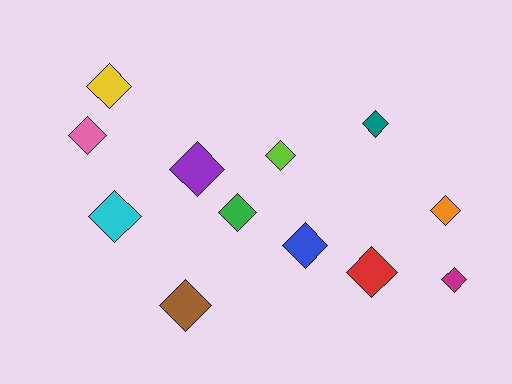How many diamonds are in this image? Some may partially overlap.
There are 12 diamonds.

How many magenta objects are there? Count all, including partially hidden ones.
There is 1 magenta object.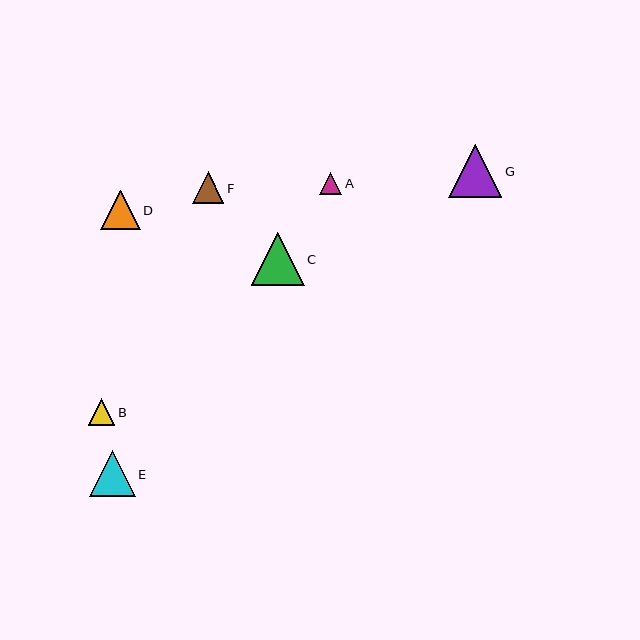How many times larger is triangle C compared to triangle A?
Triangle C is approximately 2.4 times the size of triangle A.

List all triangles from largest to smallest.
From largest to smallest: G, C, E, D, F, B, A.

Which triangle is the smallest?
Triangle A is the smallest with a size of approximately 22 pixels.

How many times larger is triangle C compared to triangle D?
Triangle C is approximately 1.3 times the size of triangle D.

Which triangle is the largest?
Triangle G is the largest with a size of approximately 54 pixels.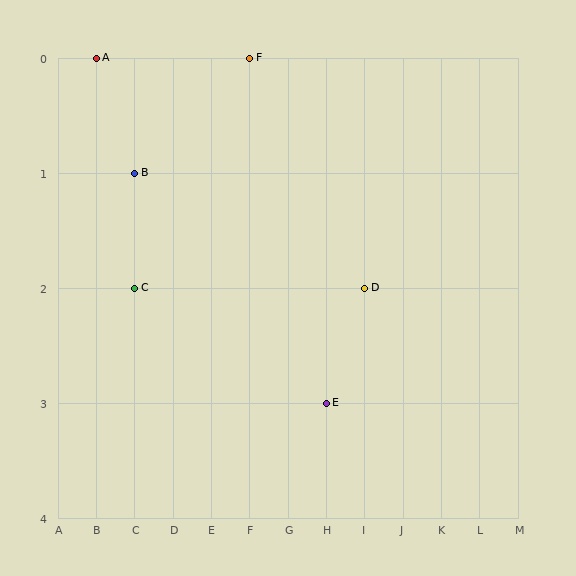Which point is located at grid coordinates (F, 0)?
Point F is at (F, 0).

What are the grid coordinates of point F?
Point F is at grid coordinates (F, 0).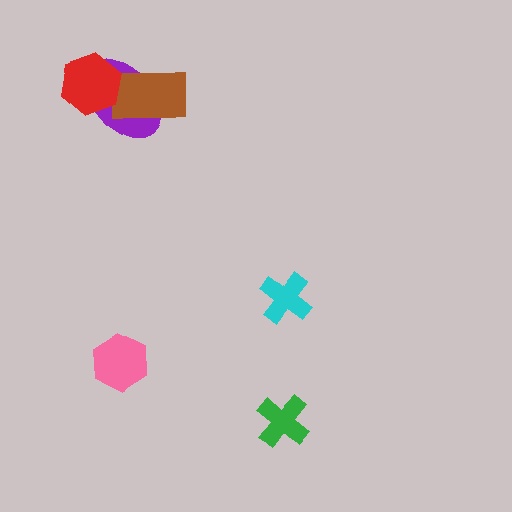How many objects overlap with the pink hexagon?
0 objects overlap with the pink hexagon.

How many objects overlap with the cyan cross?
0 objects overlap with the cyan cross.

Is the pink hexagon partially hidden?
No, no other shape covers it.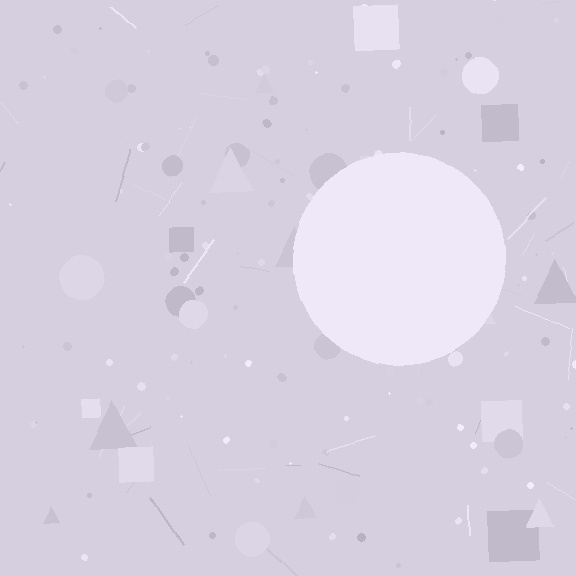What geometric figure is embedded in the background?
A circle is embedded in the background.